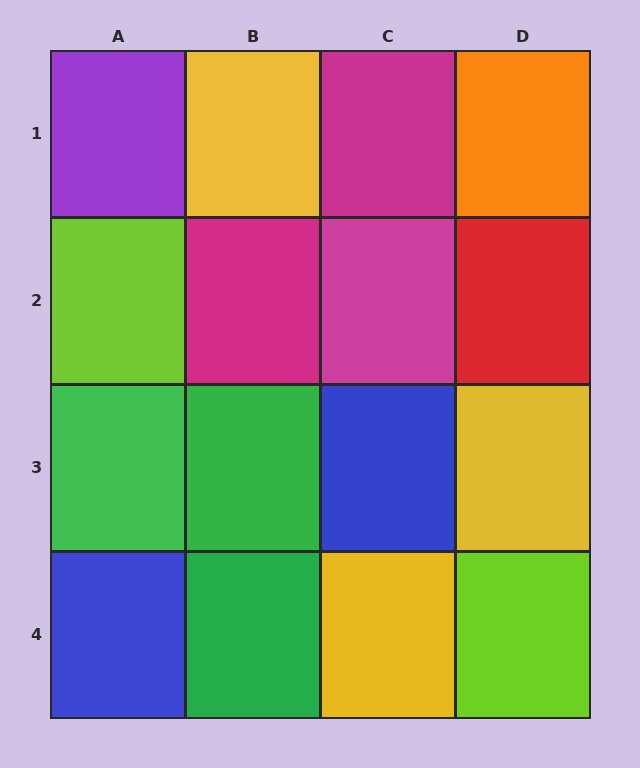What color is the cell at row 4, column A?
Blue.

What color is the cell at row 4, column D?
Lime.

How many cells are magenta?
3 cells are magenta.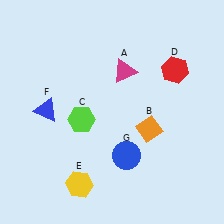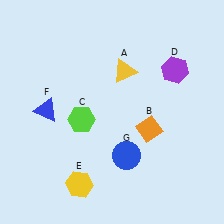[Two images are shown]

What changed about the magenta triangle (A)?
In Image 1, A is magenta. In Image 2, it changed to yellow.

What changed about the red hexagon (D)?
In Image 1, D is red. In Image 2, it changed to purple.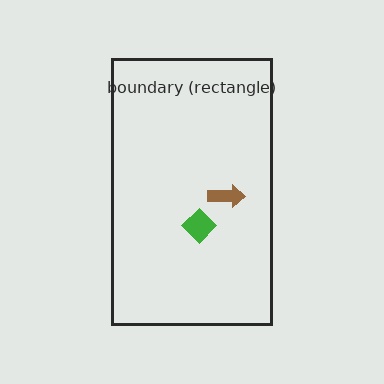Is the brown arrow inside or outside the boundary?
Inside.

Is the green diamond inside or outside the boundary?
Inside.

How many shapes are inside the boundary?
2 inside, 0 outside.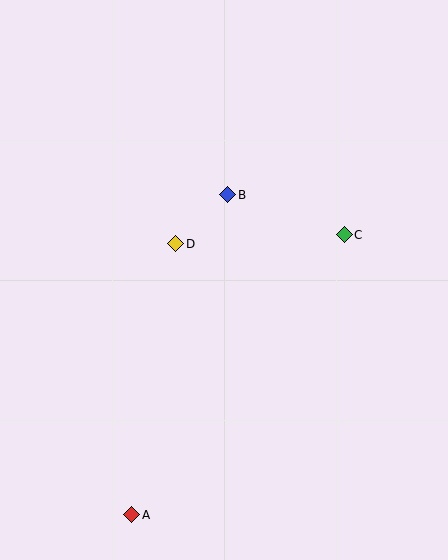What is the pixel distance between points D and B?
The distance between D and B is 71 pixels.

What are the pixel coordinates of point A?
Point A is at (132, 515).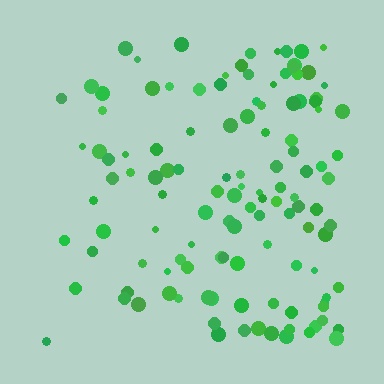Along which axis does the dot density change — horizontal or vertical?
Horizontal.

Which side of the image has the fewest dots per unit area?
The left.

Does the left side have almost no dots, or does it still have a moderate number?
Still a moderate number, just noticeably fewer than the right.